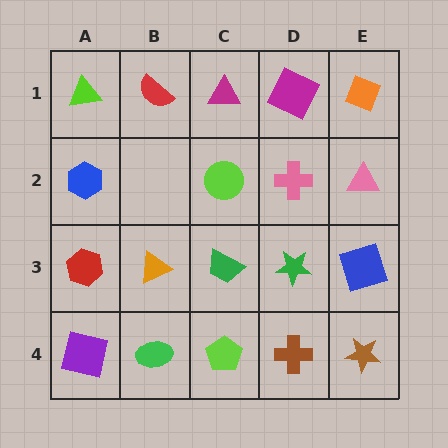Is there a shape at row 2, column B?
No, that cell is empty.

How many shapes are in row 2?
4 shapes.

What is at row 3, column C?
A green trapezoid.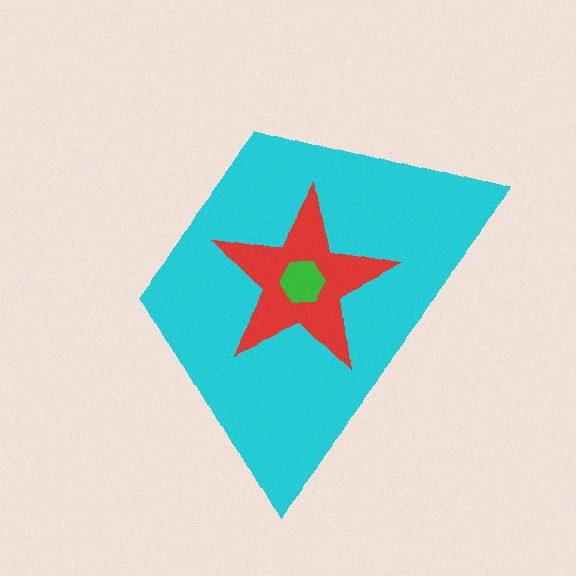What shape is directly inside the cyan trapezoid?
The red star.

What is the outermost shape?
The cyan trapezoid.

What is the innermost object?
The green hexagon.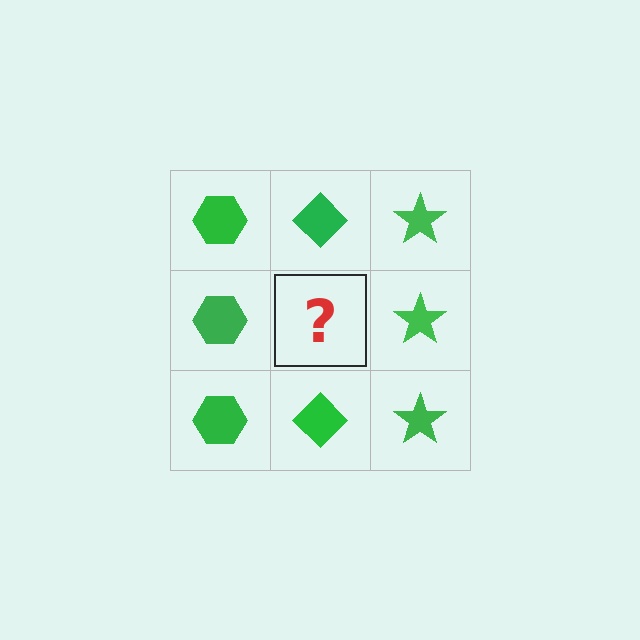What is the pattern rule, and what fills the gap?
The rule is that each column has a consistent shape. The gap should be filled with a green diamond.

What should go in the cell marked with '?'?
The missing cell should contain a green diamond.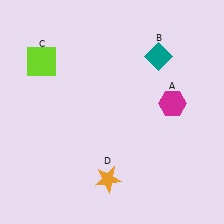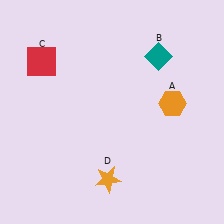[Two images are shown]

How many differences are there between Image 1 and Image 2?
There are 2 differences between the two images.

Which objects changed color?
A changed from magenta to orange. C changed from lime to red.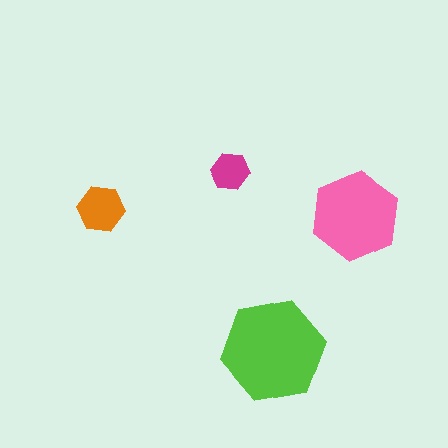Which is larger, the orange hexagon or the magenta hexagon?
The orange one.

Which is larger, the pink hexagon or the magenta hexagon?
The pink one.